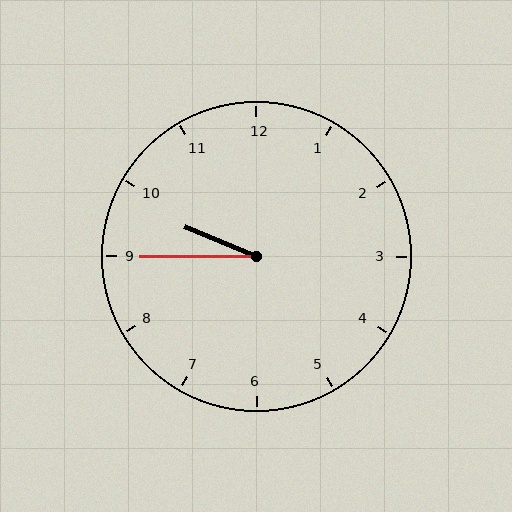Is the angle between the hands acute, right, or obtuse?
It is acute.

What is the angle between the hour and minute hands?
Approximately 22 degrees.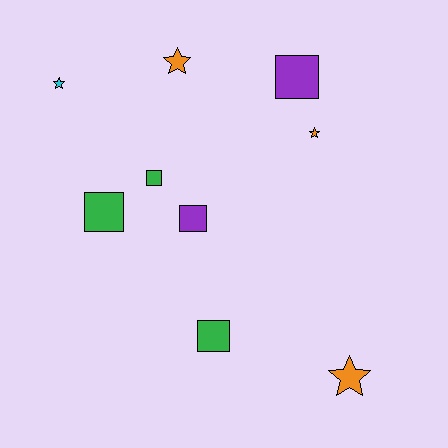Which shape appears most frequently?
Square, with 5 objects.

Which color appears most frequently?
Orange, with 3 objects.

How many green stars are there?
There are no green stars.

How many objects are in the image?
There are 9 objects.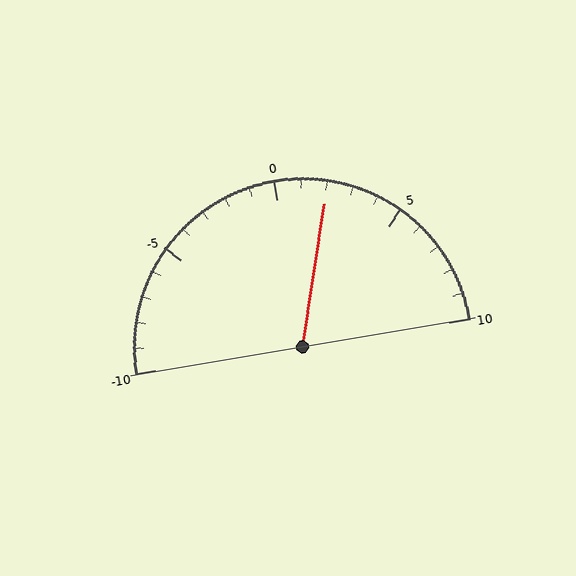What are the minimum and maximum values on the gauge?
The gauge ranges from -10 to 10.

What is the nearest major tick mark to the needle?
The nearest major tick mark is 0.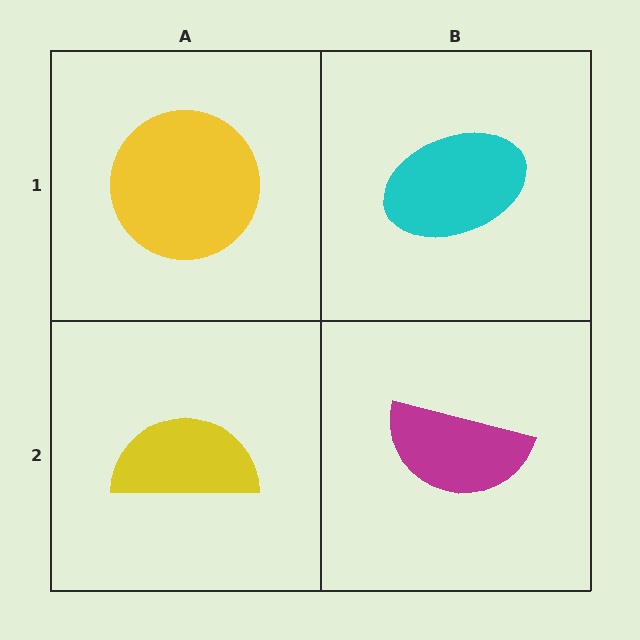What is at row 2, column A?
A yellow semicircle.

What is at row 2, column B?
A magenta semicircle.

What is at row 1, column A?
A yellow circle.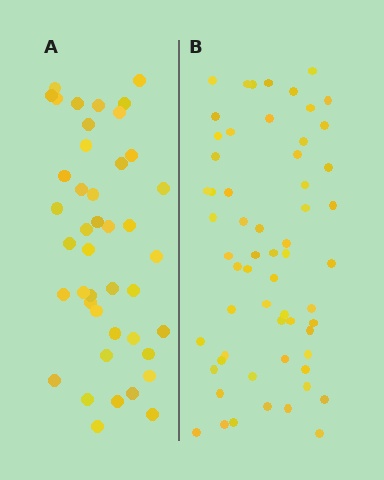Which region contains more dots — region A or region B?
Region B (the right region) has more dots.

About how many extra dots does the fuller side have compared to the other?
Region B has approximately 15 more dots than region A.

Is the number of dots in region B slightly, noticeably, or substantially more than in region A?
Region B has noticeably more, but not dramatically so. The ratio is roughly 1.4 to 1.